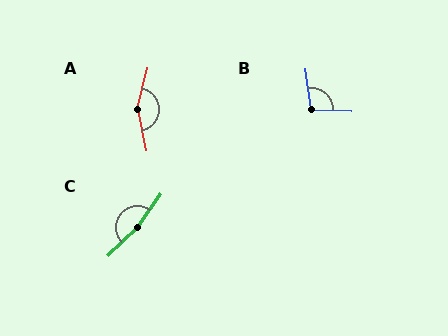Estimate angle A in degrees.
Approximately 155 degrees.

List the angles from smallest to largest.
B (99°), A (155°), C (169°).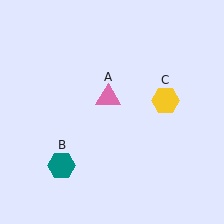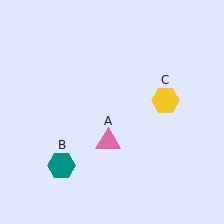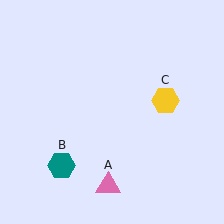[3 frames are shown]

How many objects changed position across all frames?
1 object changed position: pink triangle (object A).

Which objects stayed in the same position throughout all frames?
Teal hexagon (object B) and yellow hexagon (object C) remained stationary.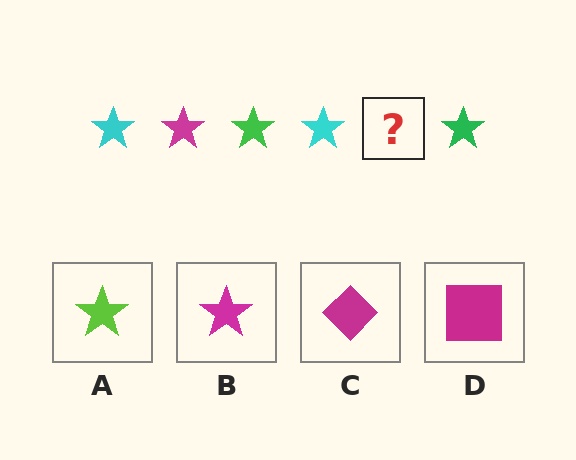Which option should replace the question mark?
Option B.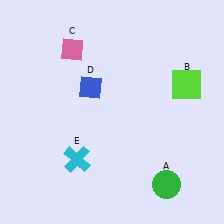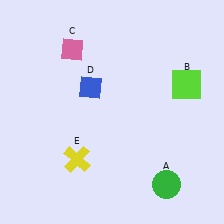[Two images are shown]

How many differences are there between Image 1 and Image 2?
There is 1 difference between the two images.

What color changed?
The cross (E) changed from cyan in Image 1 to yellow in Image 2.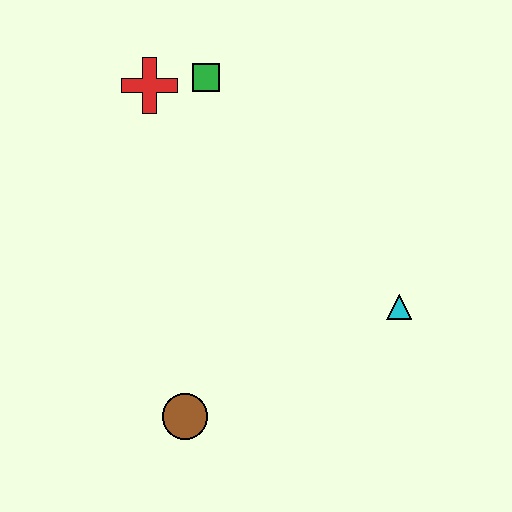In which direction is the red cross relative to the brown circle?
The red cross is above the brown circle.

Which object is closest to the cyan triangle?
The brown circle is closest to the cyan triangle.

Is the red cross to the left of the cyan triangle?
Yes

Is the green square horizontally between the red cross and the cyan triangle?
Yes